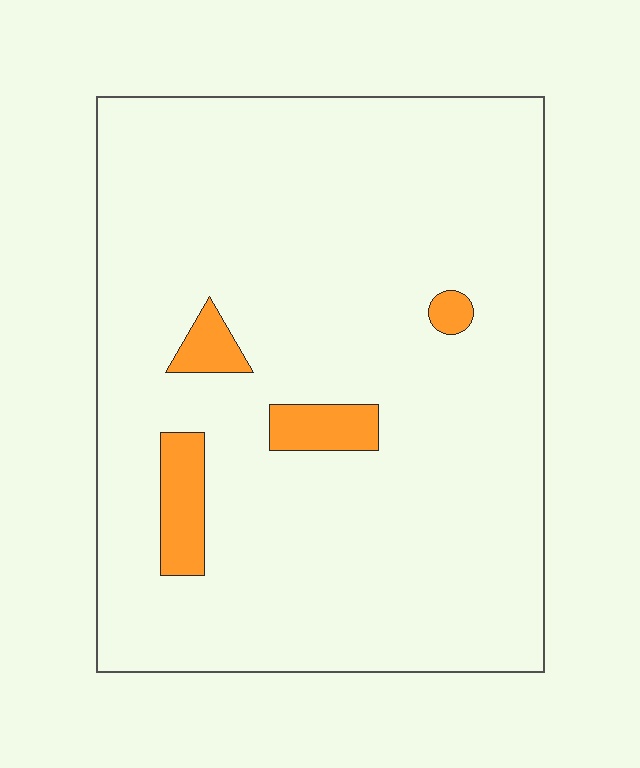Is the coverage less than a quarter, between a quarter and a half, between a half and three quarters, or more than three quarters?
Less than a quarter.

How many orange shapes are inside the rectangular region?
4.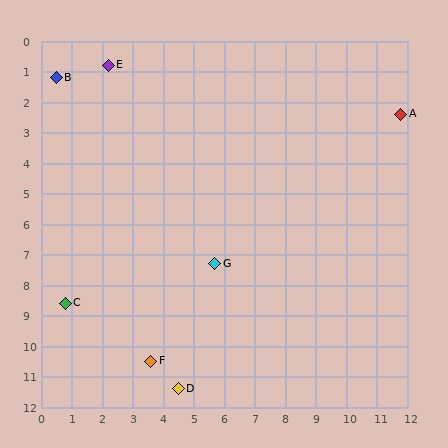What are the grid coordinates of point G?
Point G is at approximately (5.7, 7.3).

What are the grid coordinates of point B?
Point B is at approximately (0.5, 1.2).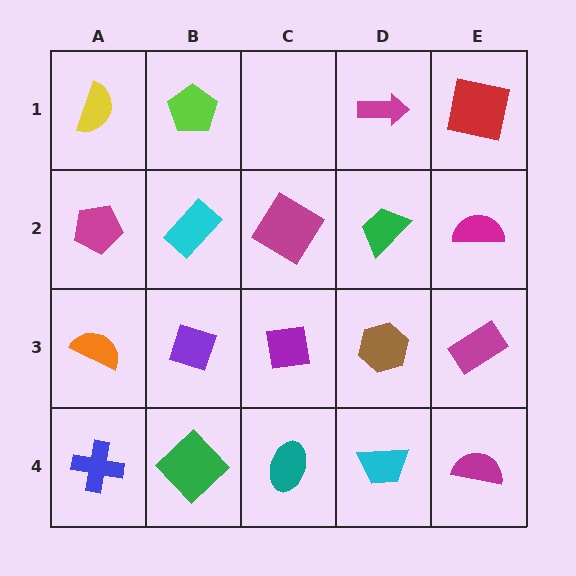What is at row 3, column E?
A magenta rectangle.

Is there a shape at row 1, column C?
No, that cell is empty.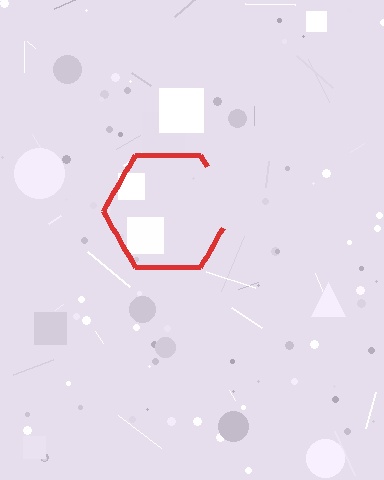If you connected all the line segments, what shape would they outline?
They would outline a hexagon.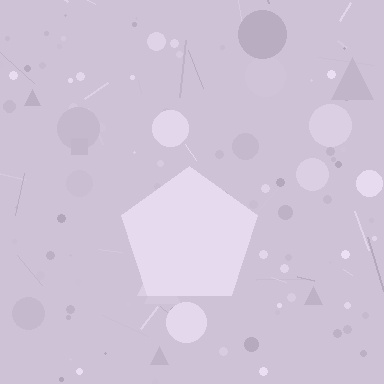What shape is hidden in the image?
A pentagon is hidden in the image.